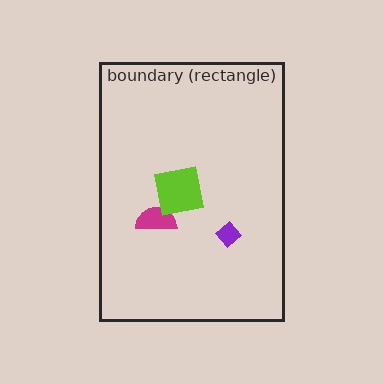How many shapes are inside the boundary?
3 inside, 0 outside.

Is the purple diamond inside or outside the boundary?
Inside.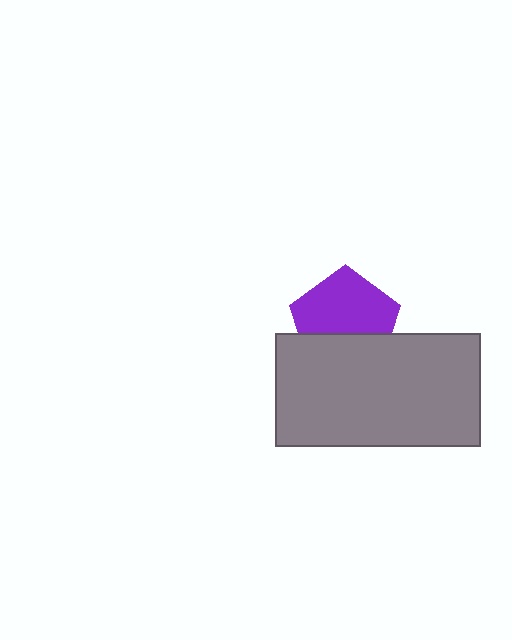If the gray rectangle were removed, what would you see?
You would see the complete purple pentagon.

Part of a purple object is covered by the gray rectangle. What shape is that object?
It is a pentagon.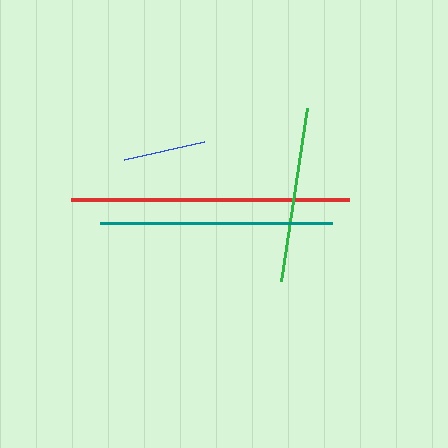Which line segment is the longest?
The red line is the longest at approximately 278 pixels.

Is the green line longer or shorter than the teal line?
The teal line is longer than the green line.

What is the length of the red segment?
The red segment is approximately 278 pixels long.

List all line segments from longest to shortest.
From longest to shortest: red, teal, green, blue.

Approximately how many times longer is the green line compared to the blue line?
The green line is approximately 2.1 times the length of the blue line.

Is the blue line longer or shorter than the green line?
The green line is longer than the blue line.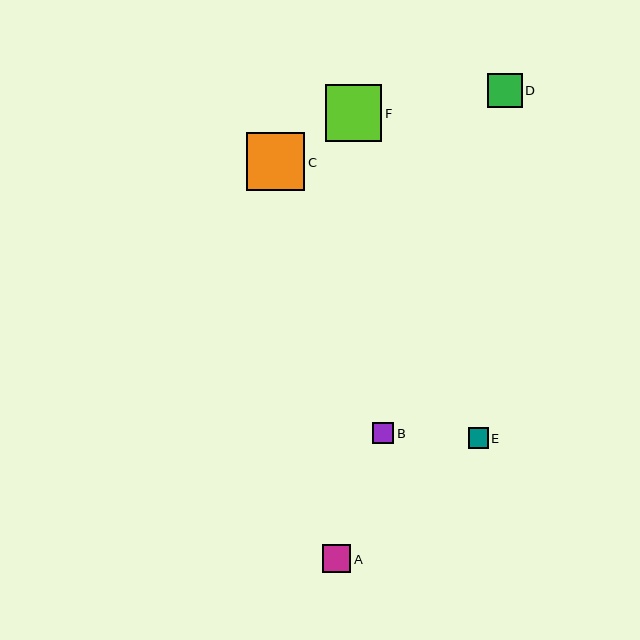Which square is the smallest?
Square E is the smallest with a size of approximately 20 pixels.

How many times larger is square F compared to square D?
Square F is approximately 1.6 times the size of square D.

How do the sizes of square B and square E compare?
Square B and square E are approximately the same size.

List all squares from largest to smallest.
From largest to smallest: C, F, D, A, B, E.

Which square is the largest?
Square C is the largest with a size of approximately 59 pixels.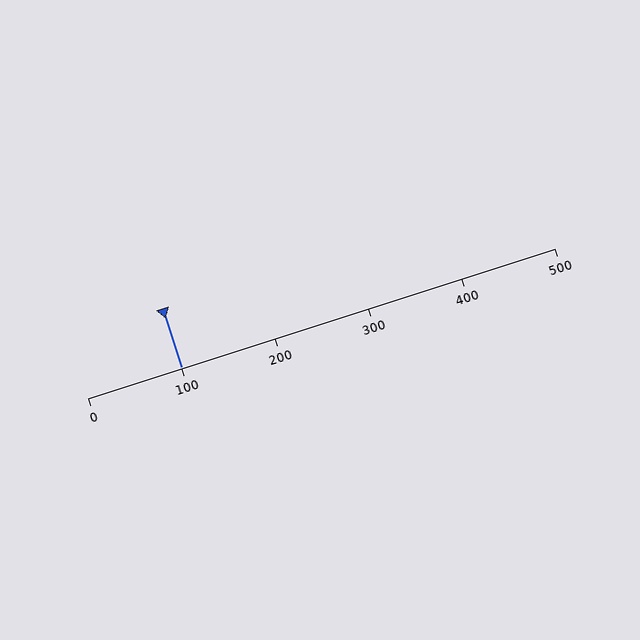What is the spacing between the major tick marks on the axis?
The major ticks are spaced 100 apart.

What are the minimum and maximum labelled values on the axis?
The axis runs from 0 to 500.